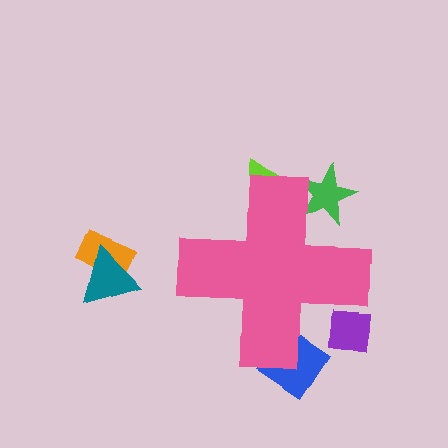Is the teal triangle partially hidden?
No, the teal triangle is fully visible.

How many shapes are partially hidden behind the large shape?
4 shapes are partially hidden.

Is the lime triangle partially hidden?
Yes, the lime triangle is partially hidden behind the pink cross.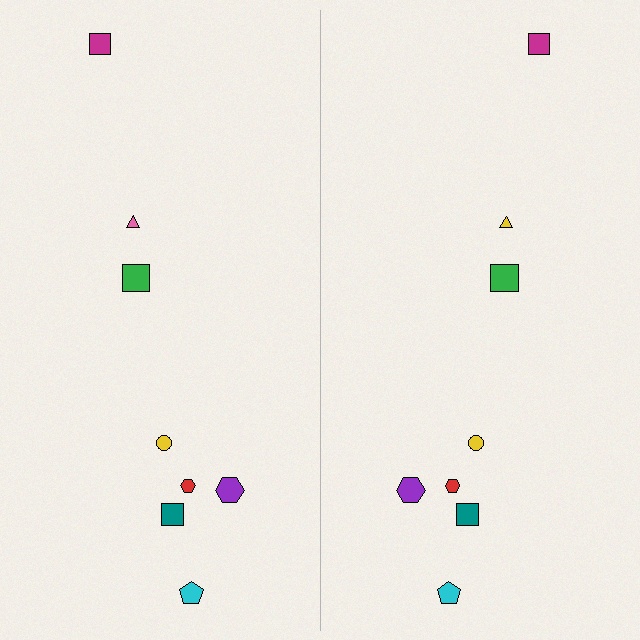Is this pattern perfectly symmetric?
No, the pattern is not perfectly symmetric. The yellow triangle on the right side breaks the symmetry — its mirror counterpart is pink.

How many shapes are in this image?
There are 16 shapes in this image.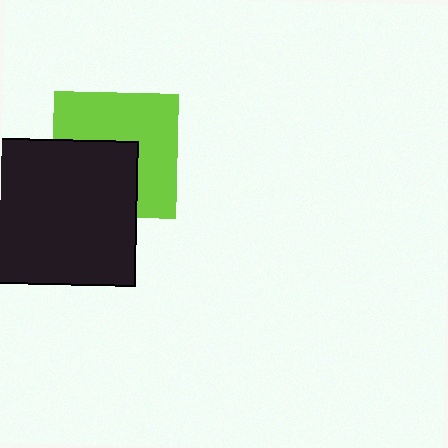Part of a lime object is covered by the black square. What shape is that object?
It is a square.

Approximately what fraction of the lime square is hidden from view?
Roughly 43% of the lime square is hidden behind the black square.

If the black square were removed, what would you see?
You would see the complete lime square.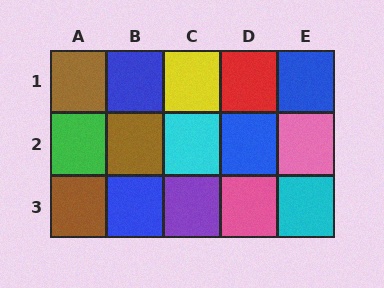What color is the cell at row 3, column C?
Purple.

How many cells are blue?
4 cells are blue.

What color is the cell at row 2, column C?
Cyan.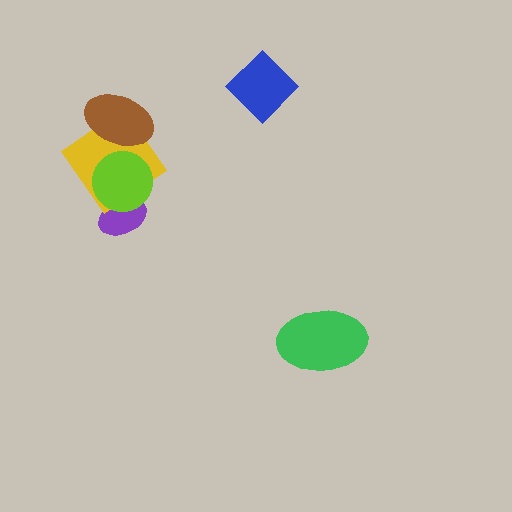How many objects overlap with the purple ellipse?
2 objects overlap with the purple ellipse.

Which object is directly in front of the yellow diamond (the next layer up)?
The lime circle is directly in front of the yellow diamond.